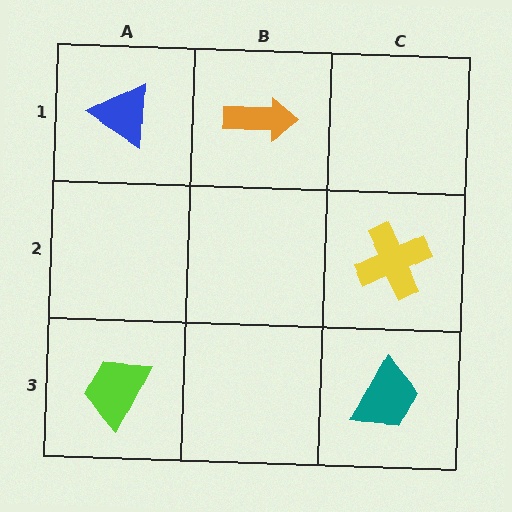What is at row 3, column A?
A lime trapezoid.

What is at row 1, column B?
An orange arrow.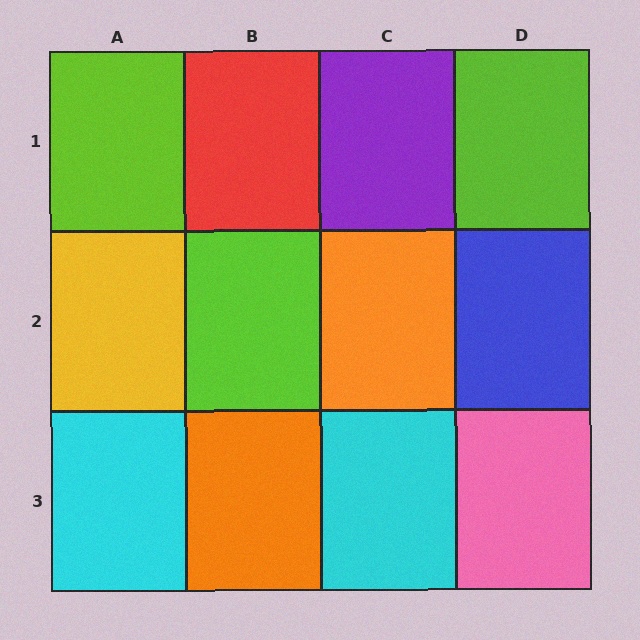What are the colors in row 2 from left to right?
Yellow, lime, orange, blue.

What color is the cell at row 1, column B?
Red.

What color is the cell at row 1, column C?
Purple.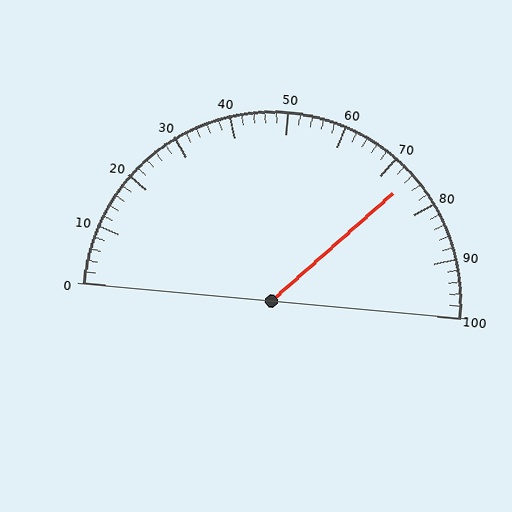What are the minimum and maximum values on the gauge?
The gauge ranges from 0 to 100.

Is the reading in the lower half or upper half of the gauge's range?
The reading is in the upper half of the range (0 to 100).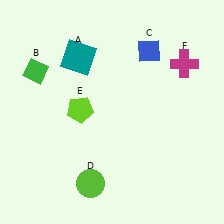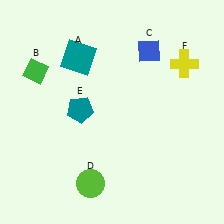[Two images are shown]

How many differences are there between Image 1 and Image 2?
There are 2 differences between the two images.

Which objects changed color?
E changed from lime to teal. F changed from magenta to yellow.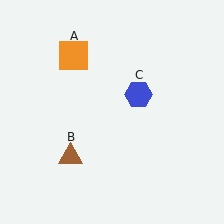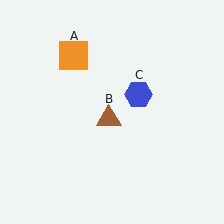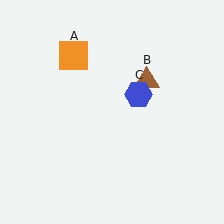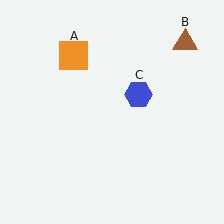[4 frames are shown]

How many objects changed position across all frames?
1 object changed position: brown triangle (object B).